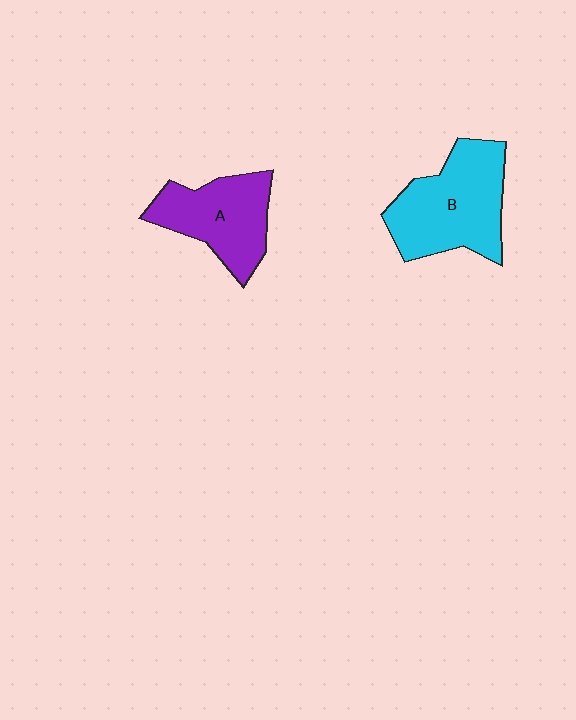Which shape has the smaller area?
Shape A (purple).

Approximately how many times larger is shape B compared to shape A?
Approximately 1.3 times.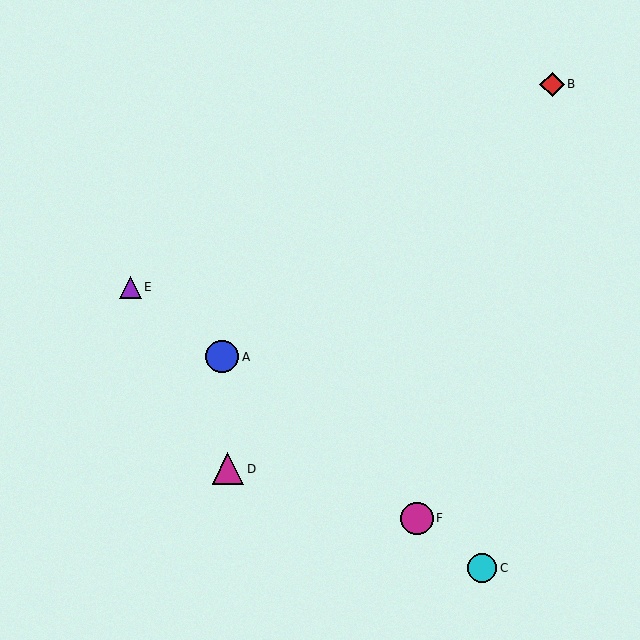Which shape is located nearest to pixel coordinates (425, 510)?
The magenta circle (labeled F) at (417, 518) is nearest to that location.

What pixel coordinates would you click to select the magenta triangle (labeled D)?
Click at (228, 469) to select the magenta triangle D.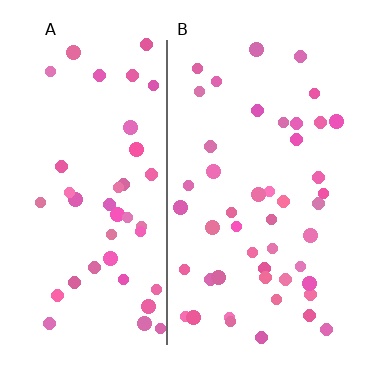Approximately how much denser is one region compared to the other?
Approximately 1.0× — region B over region A.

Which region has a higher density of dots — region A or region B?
B (the right).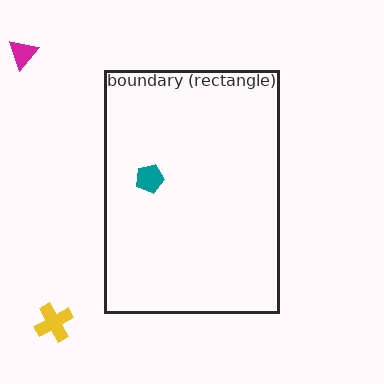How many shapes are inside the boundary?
1 inside, 2 outside.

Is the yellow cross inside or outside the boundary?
Outside.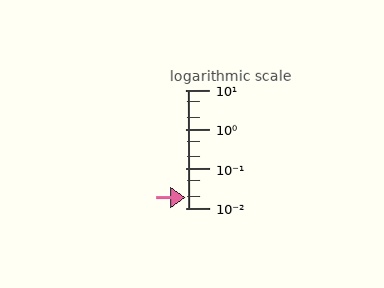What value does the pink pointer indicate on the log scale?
The pointer indicates approximately 0.018.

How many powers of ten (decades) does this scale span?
The scale spans 3 decades, from 0.01 to 10.